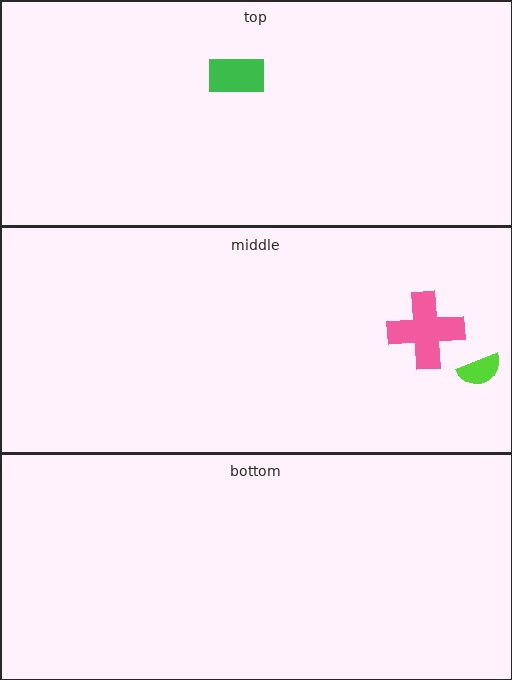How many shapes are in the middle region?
2.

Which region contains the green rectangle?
The top region.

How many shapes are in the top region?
1.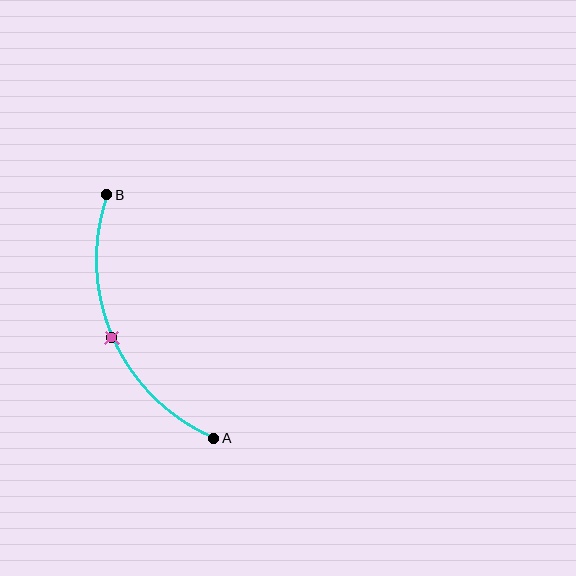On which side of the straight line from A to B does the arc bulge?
The arc bulges to the left of the straight line connecting A and B.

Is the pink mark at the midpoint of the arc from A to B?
Yes. The pink mark lies on the arc at equal arc-length from both A and B — it is the arc midpoint.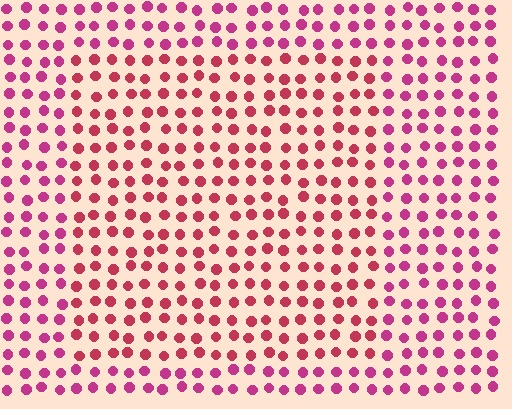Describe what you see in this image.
The image is filled with small magenta elements in a uniform arrangement. A rectangle-shaped region is visible where the elements are tinted to a slightly different hue, forming a subtle color boundary.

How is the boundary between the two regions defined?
The boundary is defined purely by a slight shift in hue (about 24 degrees). Spacing, size, and orientation are identical on both sides.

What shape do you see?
I see a rectangle.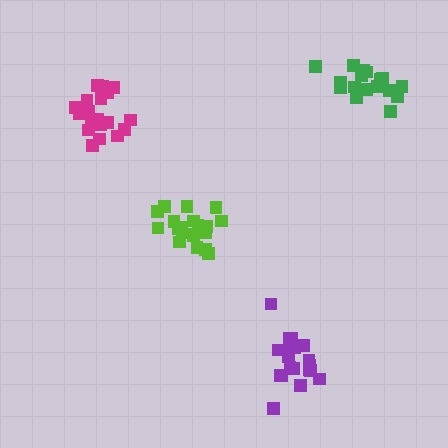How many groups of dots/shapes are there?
There are 4 groups.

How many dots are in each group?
Group 1: 20 dots, Group 2: 21 dots, Group 3: 20 dots, Group 4: 17 dots (78 total).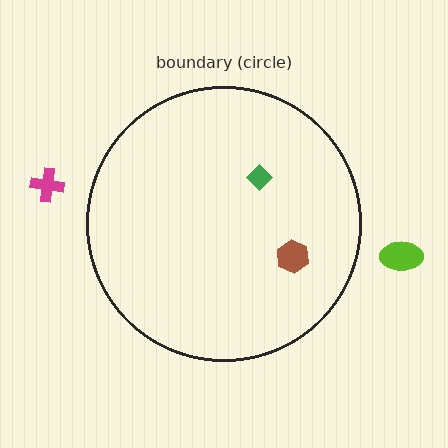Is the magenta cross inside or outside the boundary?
Outside.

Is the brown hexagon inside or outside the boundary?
Inside.